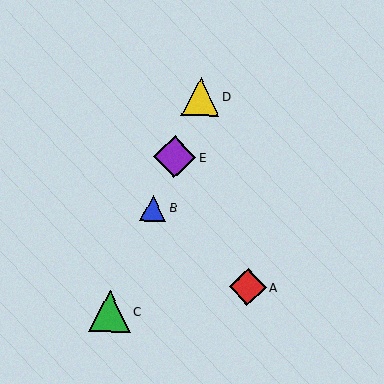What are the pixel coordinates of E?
Object E is at (174, 157).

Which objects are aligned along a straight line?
Objects B, C, D, E are aligned along a straight line.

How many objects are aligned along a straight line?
4 objects (B, C, D, E) are aligned along a straight line.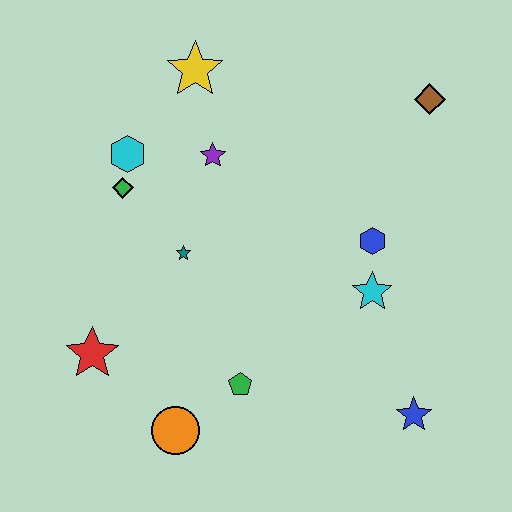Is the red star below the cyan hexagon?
Yes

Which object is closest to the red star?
The orange circle is closest to the red star.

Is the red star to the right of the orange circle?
No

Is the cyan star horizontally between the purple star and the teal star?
No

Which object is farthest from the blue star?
The yellow star is farthest from the blue star.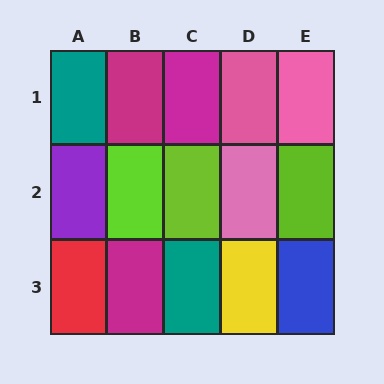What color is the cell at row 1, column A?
Teal.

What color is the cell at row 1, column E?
Pink.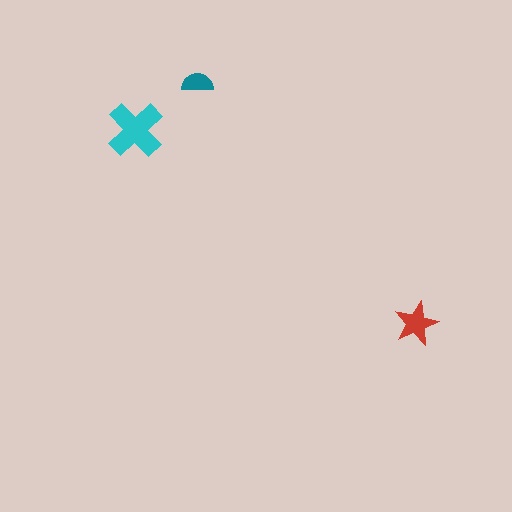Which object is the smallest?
The teal semicircle.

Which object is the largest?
The cyan cross.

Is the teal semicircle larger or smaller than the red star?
Smaller.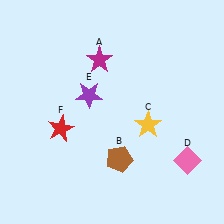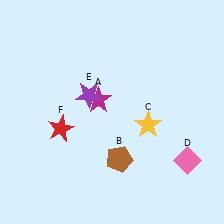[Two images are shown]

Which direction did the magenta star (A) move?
The magenta star (A) moved down.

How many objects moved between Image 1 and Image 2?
1 object moved between the two images.